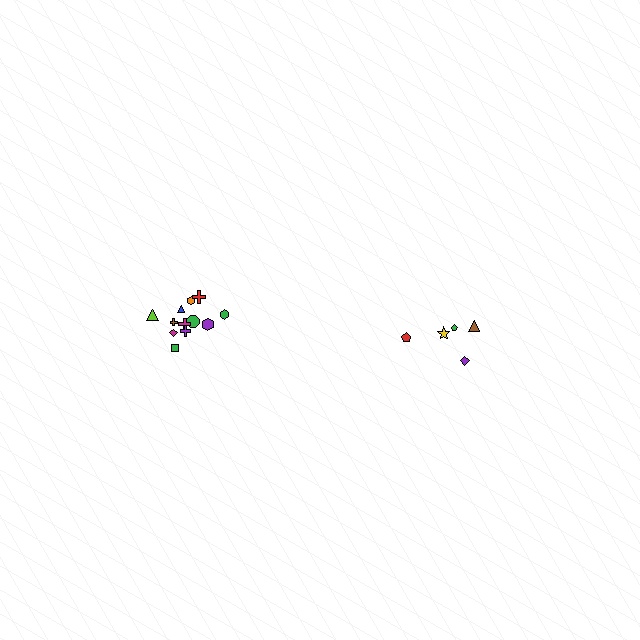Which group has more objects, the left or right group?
The left group.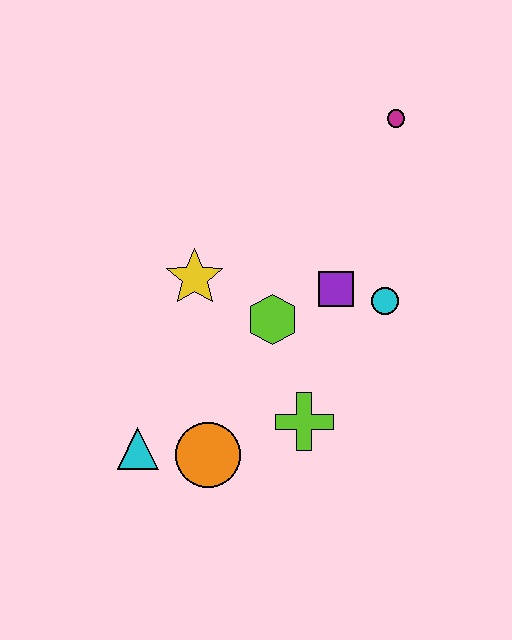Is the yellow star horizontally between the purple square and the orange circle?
No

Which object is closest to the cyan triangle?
The orange circle is closest to the cyan triangle.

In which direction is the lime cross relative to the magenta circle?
The lime cross is below the magenta circle.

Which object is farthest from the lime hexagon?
The magenta circle is farthest from the lime hexagon.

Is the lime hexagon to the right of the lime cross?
No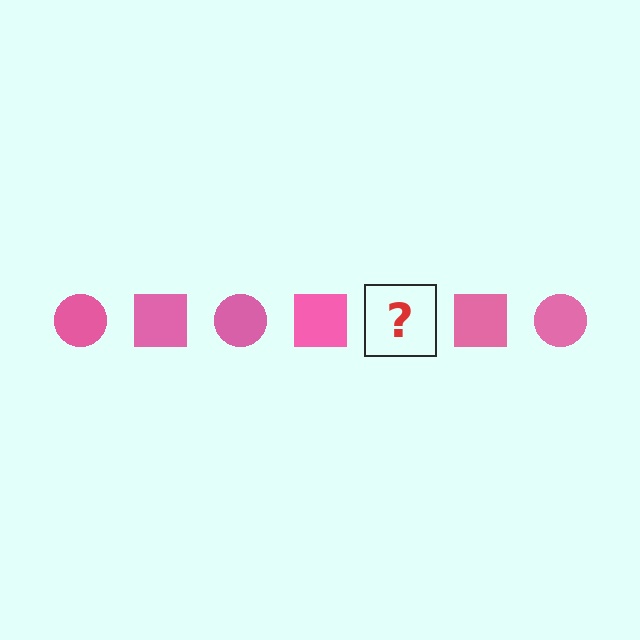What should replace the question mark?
The question mark should be replaced with a pink circle.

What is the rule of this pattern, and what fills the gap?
The rule is that the pattern cycles through circle, square shapes in pink. The gap should be filled with a pink circle.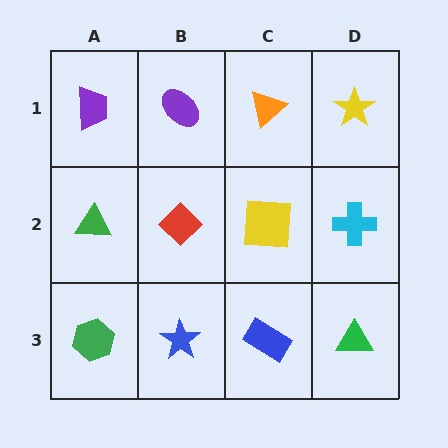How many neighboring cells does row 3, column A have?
2.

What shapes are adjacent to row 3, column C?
A yellow square (row 2, column C), a blue star (row 3, column B), a green triangle (row 3, column D).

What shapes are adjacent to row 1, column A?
A green triangle (row 2, column A), a purple ellipse (row 1, column B).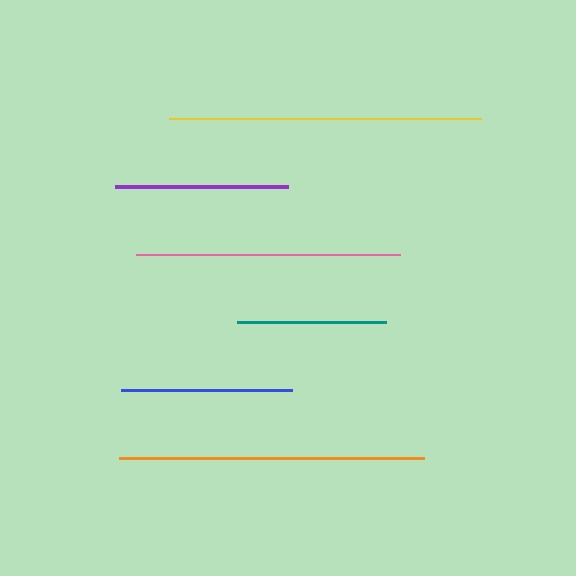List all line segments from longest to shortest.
From longest to shortest: yellow, orange, pink, purple, blue, teal.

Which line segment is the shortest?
The teal line is the shortest at approximately 149 pixels.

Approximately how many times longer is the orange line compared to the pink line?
The orange line is approximately 1.2 times the length of the pink line.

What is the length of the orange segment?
The orange segment is approximately 305 pixels long.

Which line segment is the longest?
The yellow line is the longest at approximately 312 pixels.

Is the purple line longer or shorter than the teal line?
The purple line is longer than the teal line.